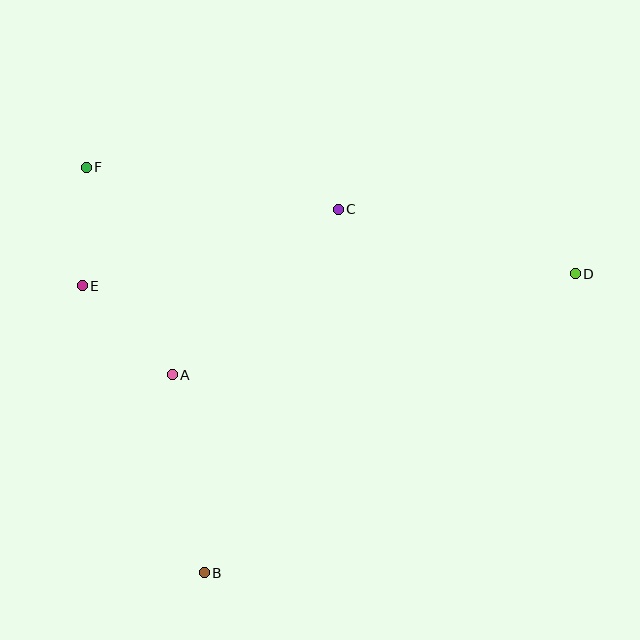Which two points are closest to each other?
Points E and F are closest to each other.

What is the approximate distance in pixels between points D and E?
The distance between D and E is approximately 493 pixels.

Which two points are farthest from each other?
Points D and F are farthest from each other.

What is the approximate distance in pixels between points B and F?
The distance between B and F is approximately 422 pixels.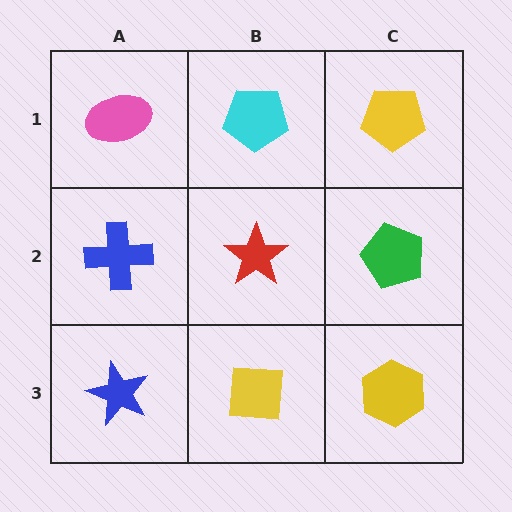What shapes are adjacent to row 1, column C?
A green pentagon (row 2, column C), a cyan pentagon (row 1, column B).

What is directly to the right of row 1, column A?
A cyan pentagon.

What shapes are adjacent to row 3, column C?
A green pentagon (row 2, column C), a yellow square (row 3, column B).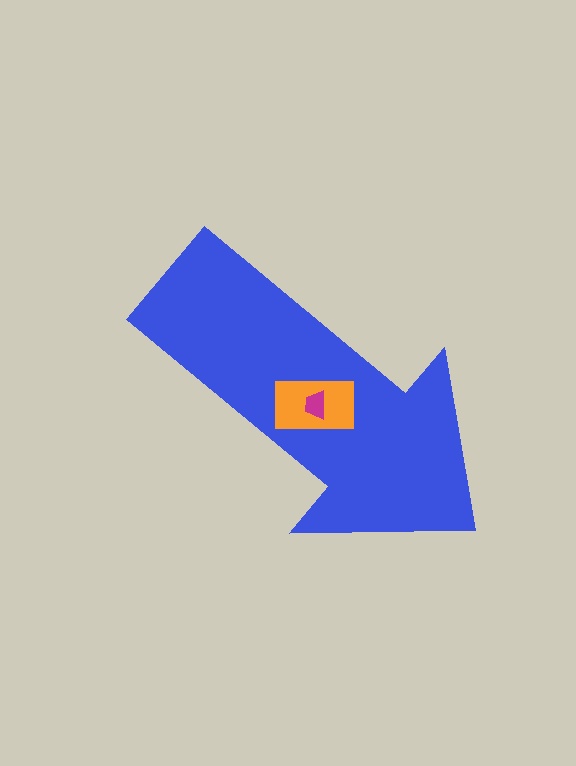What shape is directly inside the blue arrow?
The orange rectangle.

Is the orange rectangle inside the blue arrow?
Yes.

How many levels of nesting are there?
3.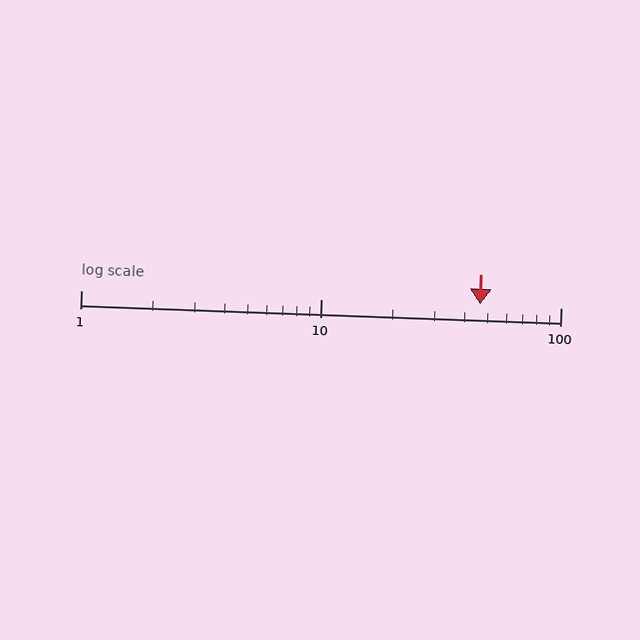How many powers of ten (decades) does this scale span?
The scale spans 2 decades, from 1 to 100.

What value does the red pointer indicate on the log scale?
The pointer indicates approximately 46.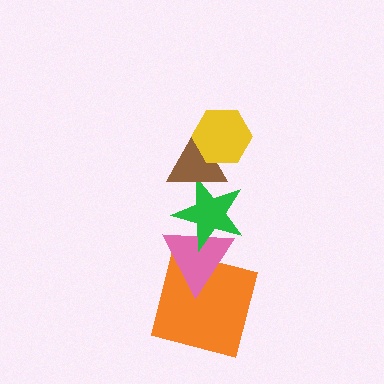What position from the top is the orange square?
The orange square is 5th from the top.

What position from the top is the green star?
The green star is 3rd from the top.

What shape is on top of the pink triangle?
The green star is on top of the pink triangle.